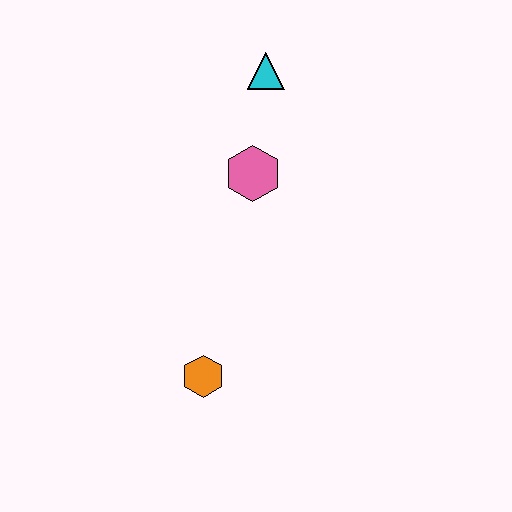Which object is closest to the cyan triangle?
The pink hexagon is closest to the cyan triangle.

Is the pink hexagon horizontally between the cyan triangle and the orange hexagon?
Yes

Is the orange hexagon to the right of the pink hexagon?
No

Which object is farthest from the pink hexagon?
The orange hexagon is farthest from the pink hexagon.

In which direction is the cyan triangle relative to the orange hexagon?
The cyan triangle is above the orange hexagon.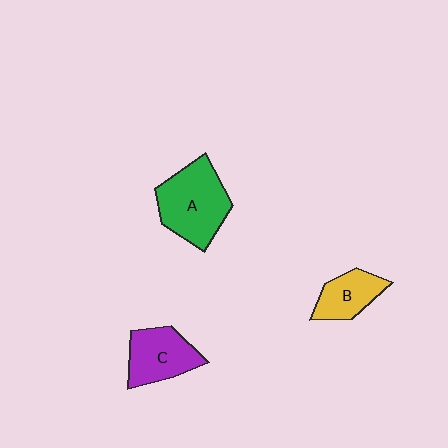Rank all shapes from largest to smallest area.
From largest to smallest: A (green), C (purple), B (yellow).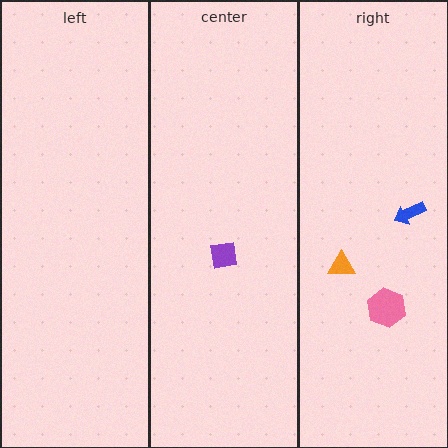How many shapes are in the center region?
1.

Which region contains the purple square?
The center region.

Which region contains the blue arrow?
The right region.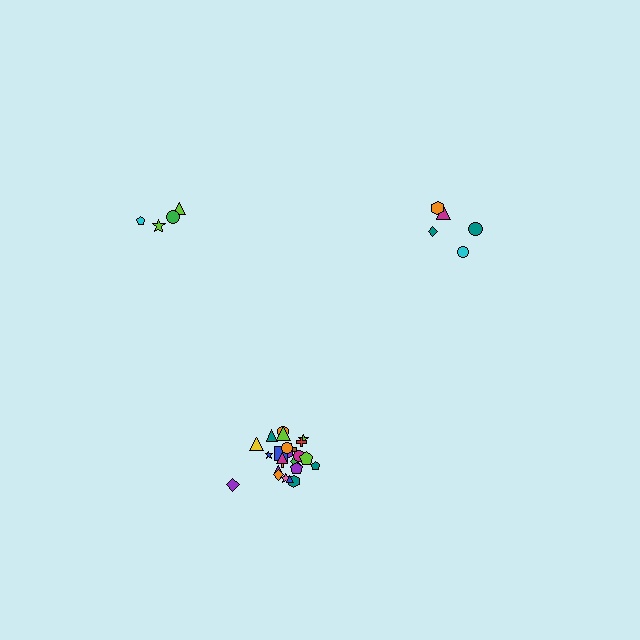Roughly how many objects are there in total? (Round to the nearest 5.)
Roughly 35 objects in total.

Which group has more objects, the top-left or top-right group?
The top-right group.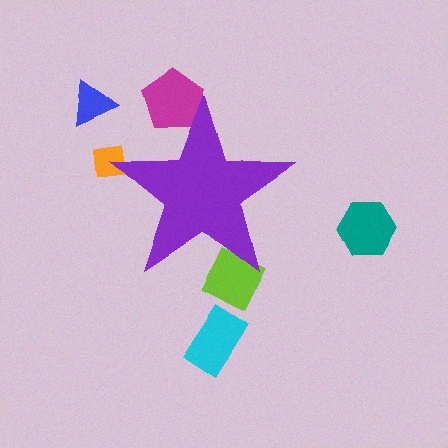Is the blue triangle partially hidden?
No, the blue triangle is fully visible.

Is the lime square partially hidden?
Yes, the lime square is partially hidden behind the purple star.